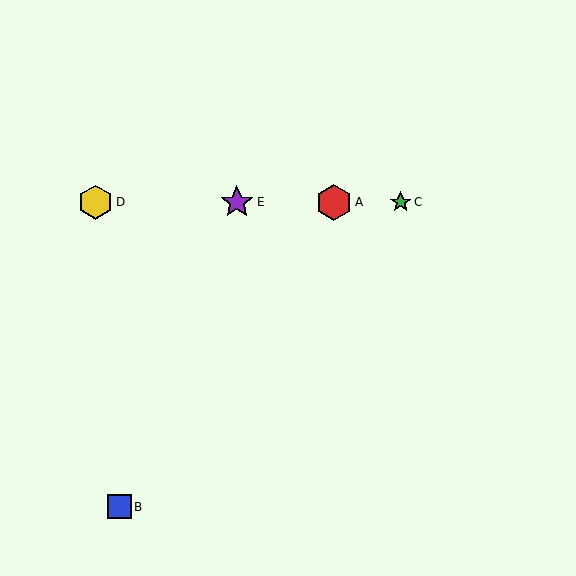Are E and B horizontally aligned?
No, E is at y≈202 and B is at y≈507.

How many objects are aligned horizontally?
4 objects (A, C, D, E) are aligned horizontally.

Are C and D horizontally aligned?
Yes, both are at y≈202.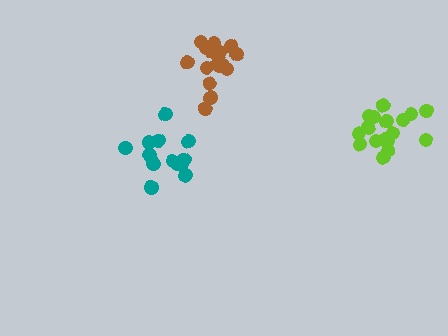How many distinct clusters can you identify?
There are 3 distinct clusters.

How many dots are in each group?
Group 1: 17 dots, Group 2: 13 dots, Group 3: 17 dots (47 total).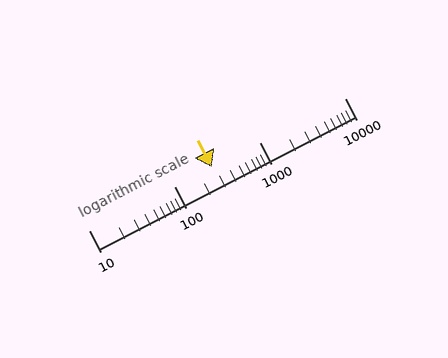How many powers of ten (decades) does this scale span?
The scale spans 3 decades, from 10 to 10000.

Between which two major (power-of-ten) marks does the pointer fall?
The pointer is between 100 and 1000.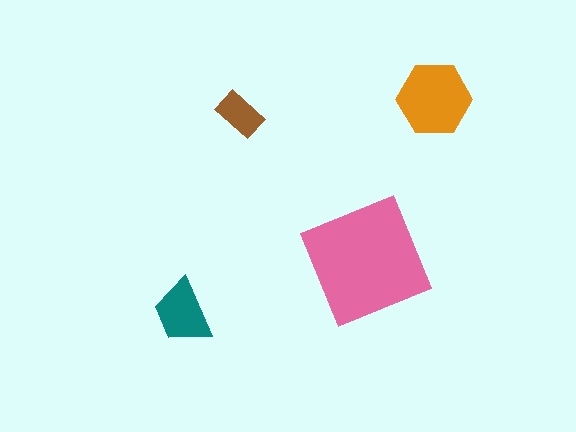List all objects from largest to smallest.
The pink square, the orange hexagon, the teal trapezoid, the brown rectangle.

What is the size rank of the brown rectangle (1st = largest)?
4th.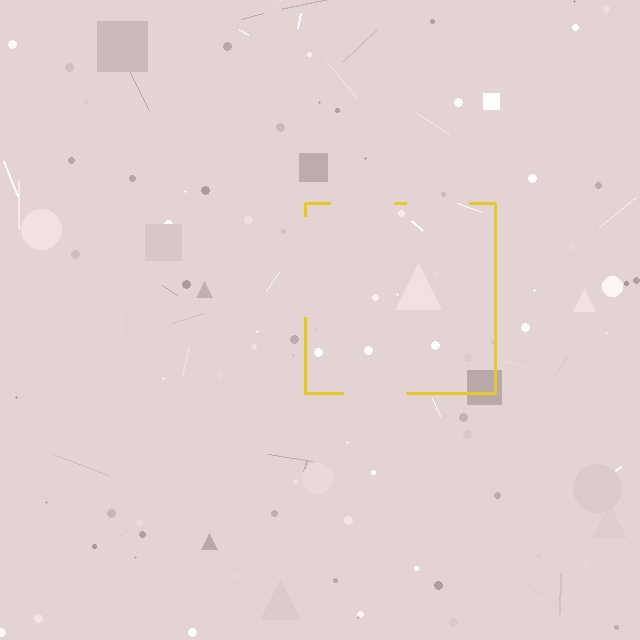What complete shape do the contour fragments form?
The contour fragments form a square.